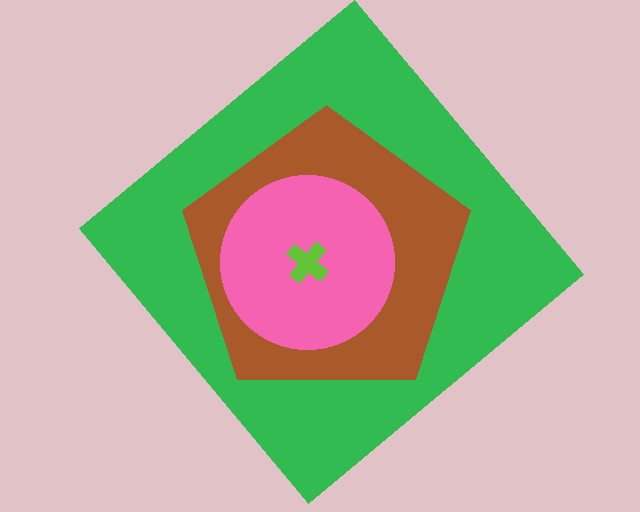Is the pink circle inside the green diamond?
Yes.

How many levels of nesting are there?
4.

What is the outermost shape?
The green diamond.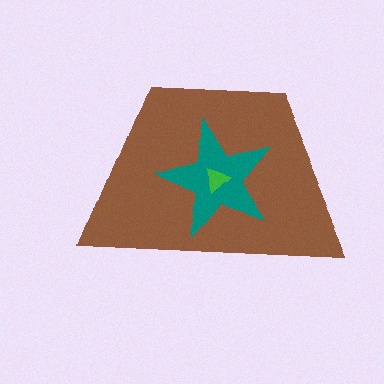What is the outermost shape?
The brown trapezoid.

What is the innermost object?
The green triangle.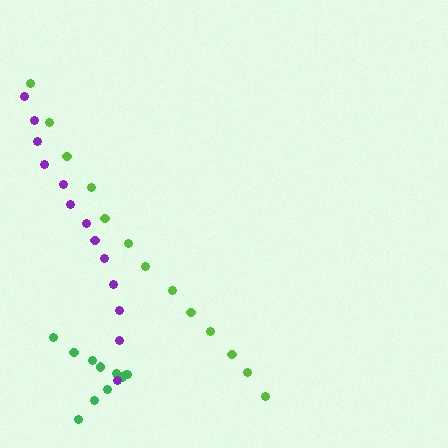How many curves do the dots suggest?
There are 3 distinct paths.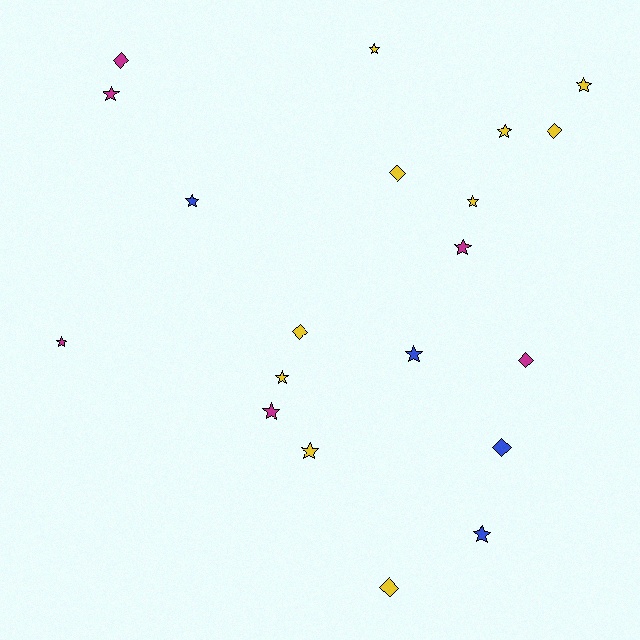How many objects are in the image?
There are 20 objects.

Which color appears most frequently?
Yellow, with 10 objects.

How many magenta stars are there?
There are 4 magenta stars.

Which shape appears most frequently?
Star, with 13 objects.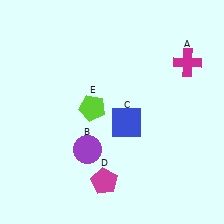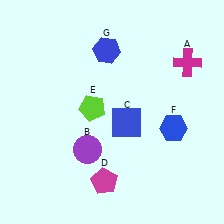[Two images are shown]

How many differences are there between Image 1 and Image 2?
There are 2 differences between the two images.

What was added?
A blue hexagon (F), a blue hexagon (G) were added in Image 2.